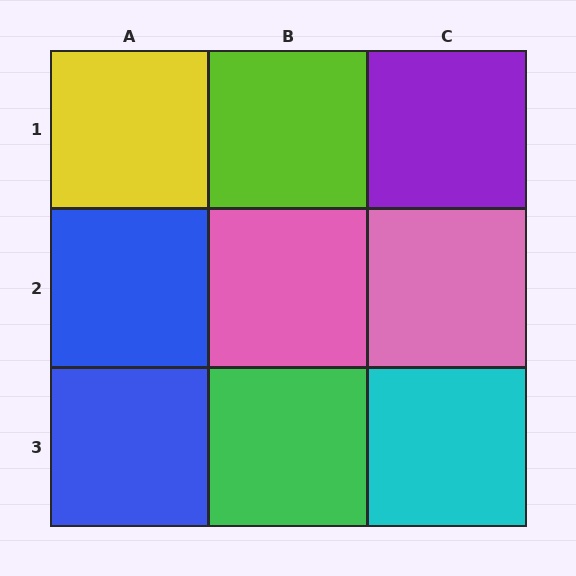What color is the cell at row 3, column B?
Green.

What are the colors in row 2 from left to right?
Blue, pink, pink.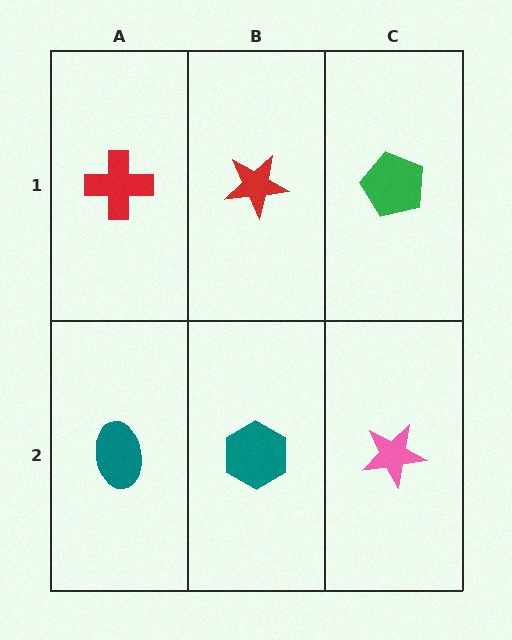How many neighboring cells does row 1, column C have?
2.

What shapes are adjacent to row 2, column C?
A green pentagon (row 1, column C), a teal hexagon (row 2, column B).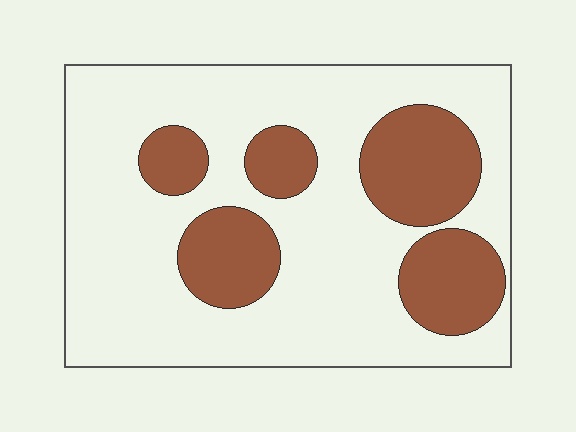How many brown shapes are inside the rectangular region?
5.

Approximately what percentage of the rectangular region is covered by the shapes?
Approximately 30%.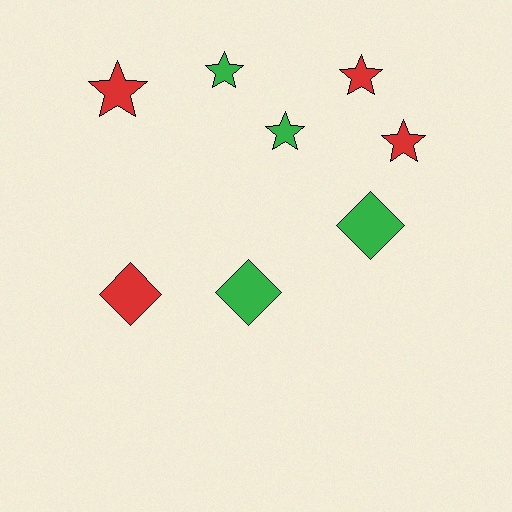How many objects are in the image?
There are 8 objects.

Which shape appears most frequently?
Star, with 5 objects.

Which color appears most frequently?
Green, with 4 objects.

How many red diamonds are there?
There is 1 red diamond.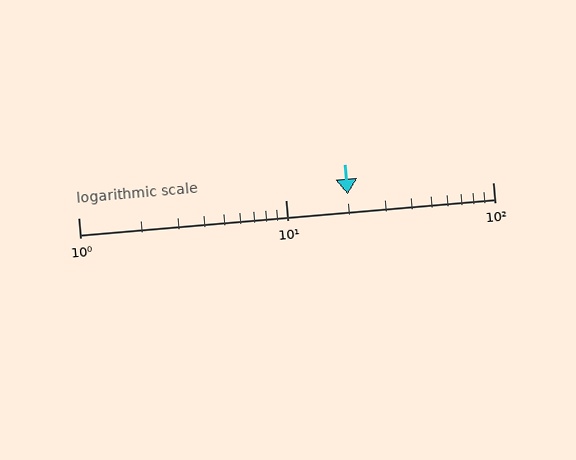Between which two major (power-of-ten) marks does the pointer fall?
The pointer is between 10 and 100.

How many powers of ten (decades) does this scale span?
The scale spans 2 decades, from 1 to 100.